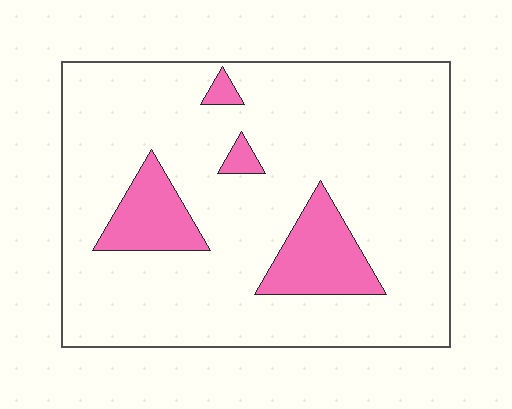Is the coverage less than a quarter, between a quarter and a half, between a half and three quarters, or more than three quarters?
Less than a quarter.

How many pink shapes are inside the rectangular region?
4.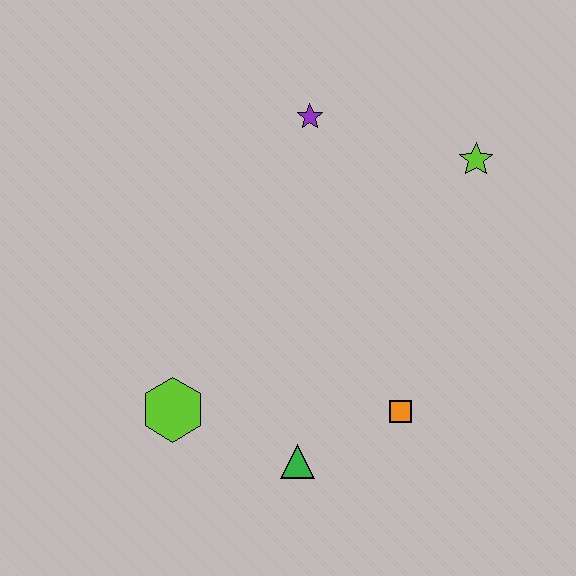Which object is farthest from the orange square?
The purple star is farthest from the orange square.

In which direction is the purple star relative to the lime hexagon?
The purple star is above the lime hexagon.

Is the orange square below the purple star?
Yes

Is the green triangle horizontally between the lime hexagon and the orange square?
Yes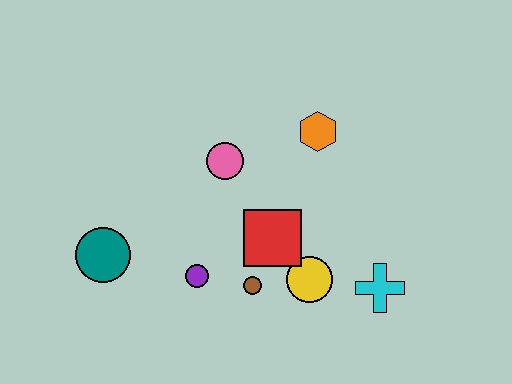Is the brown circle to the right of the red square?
No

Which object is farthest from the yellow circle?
The teal circle is farthest from the yellow circle.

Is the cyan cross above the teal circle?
No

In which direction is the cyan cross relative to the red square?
The cyan cross is to the right of the red square.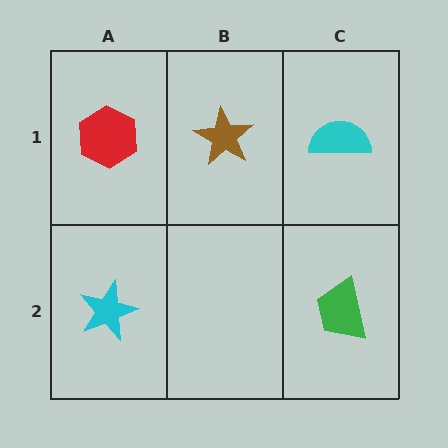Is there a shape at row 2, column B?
No, that cell is empty.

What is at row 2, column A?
A cyan star.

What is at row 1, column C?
A cyan semicircle.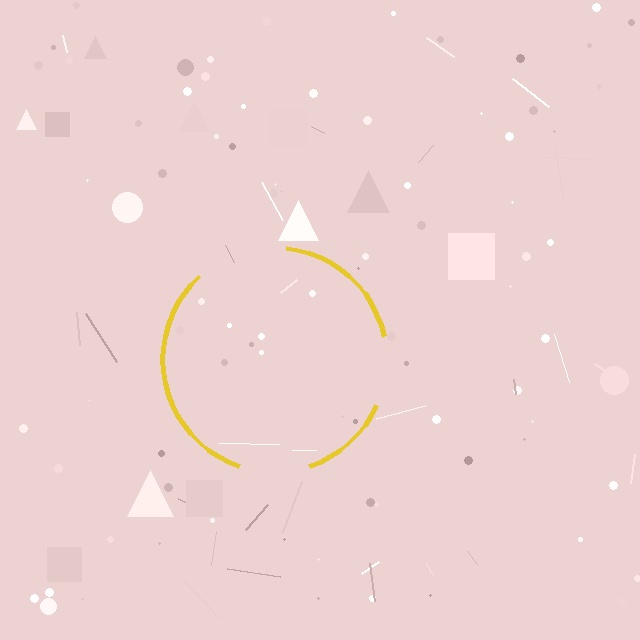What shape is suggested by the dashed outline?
The dashed outline suggests a circle.